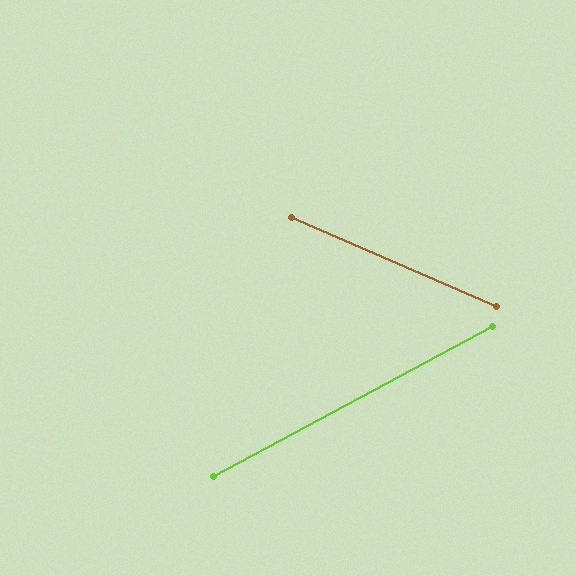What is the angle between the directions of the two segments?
Approximately 52 degrees.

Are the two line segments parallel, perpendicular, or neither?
Neither parallel nor perpendicular — they differ by about 52°.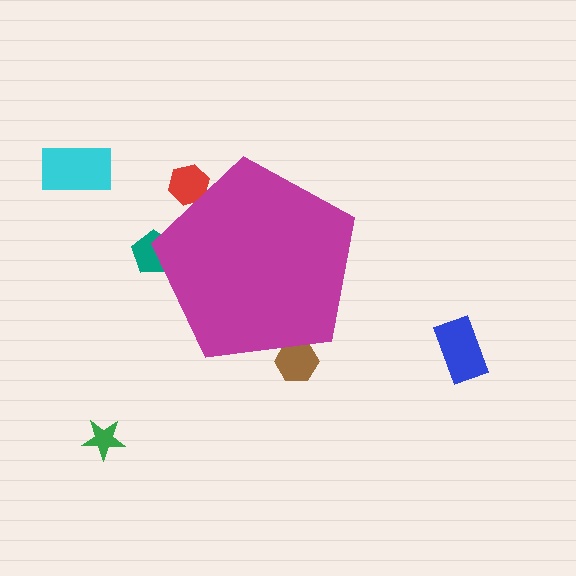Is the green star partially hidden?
No, the green star is fully visible.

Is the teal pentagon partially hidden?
Yes, the teal pentagon is partially hidden behind the magenta pentagon.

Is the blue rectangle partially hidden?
No, the blue rectangle is fully visible.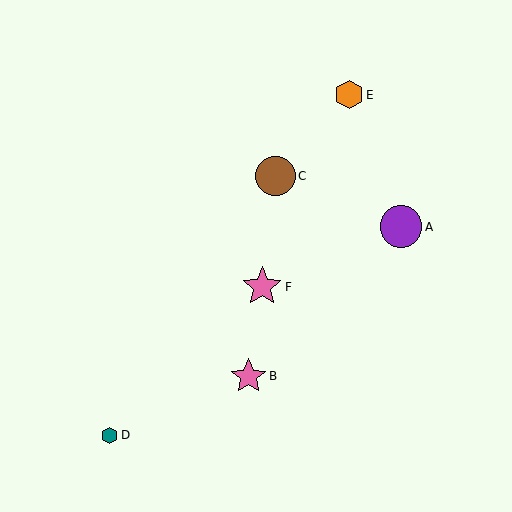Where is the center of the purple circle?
The center of the purple circle is at (401, 227).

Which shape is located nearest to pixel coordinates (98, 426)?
The teal hexagon (labeled D) at (110, 435) is nearest to that location.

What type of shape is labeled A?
Shape A is a purple circle.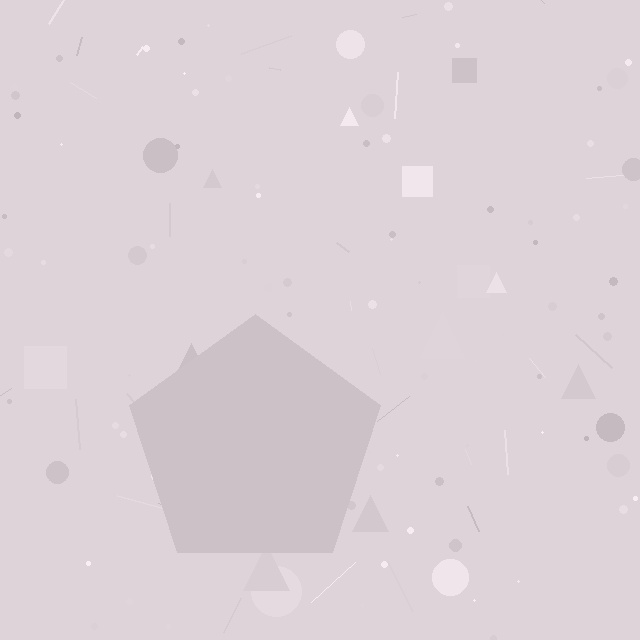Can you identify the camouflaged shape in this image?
The camouflaged shape is a pentagon.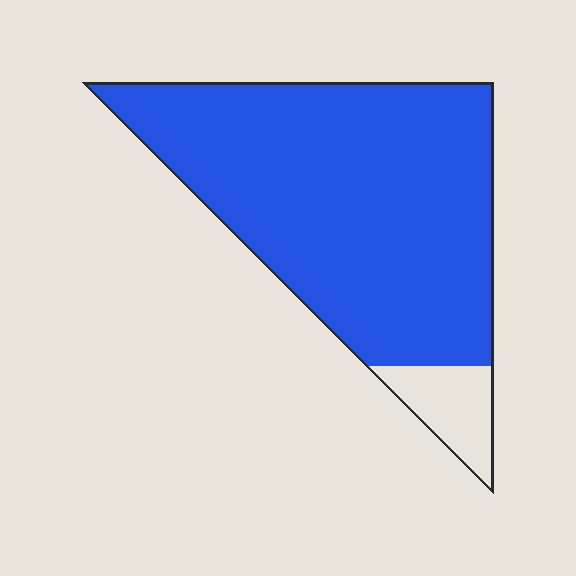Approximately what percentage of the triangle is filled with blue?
Approximately 90%.